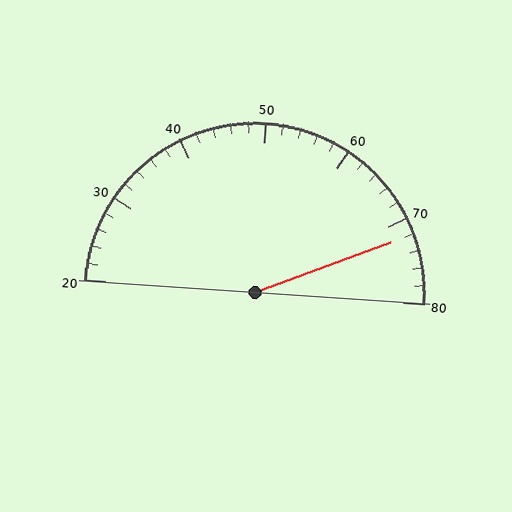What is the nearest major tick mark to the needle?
The nearest major tick mark is 70.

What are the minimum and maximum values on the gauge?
The gauge ranges from 20 to 80.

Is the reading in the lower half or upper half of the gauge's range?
The reading is in the upper half of the range (20 to 80).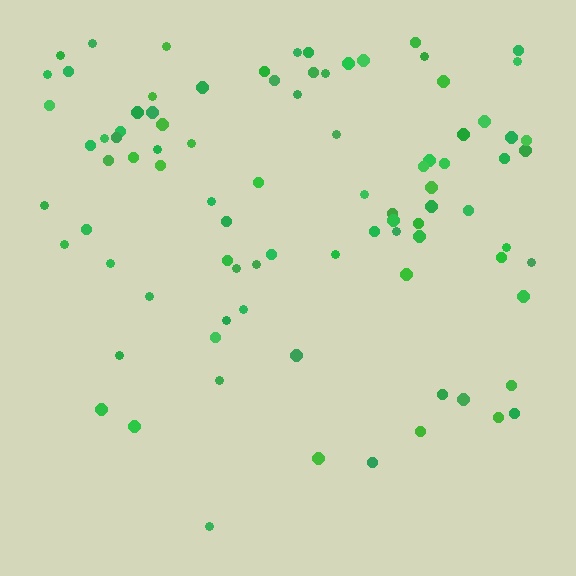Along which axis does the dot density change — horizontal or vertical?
Vertical.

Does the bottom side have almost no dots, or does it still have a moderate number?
Still a moderate number, just noticeably fewer than the top.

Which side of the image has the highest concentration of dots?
The top.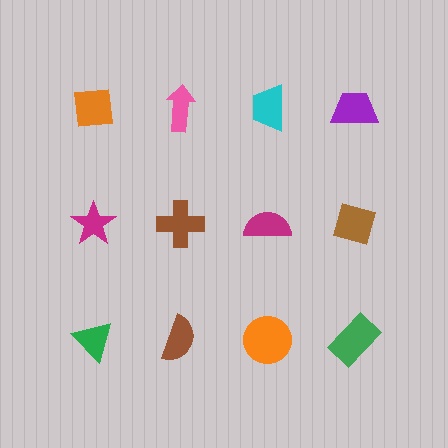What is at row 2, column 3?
A magenta semicircle.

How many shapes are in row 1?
4 shapes.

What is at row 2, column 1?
A magenta star.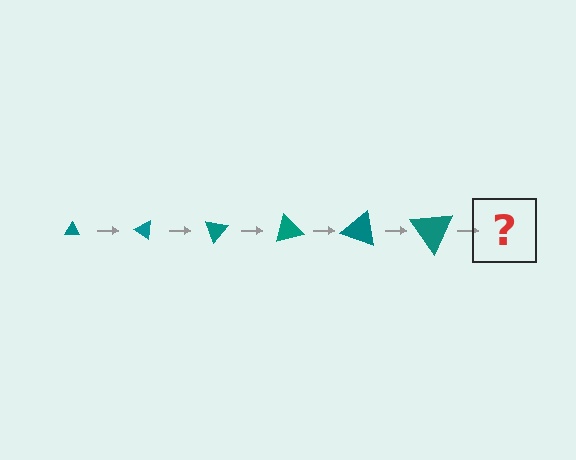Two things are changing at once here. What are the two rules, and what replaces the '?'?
The two rules are that the triangle grows larger each step and it rotates 35 degrees each step. The '?' should be a triangle, larger than the previous one and rotated 210 degrees from the start.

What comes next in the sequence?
The next element should be a triangle, larger than the previous one and rotated 210 degrees from the start.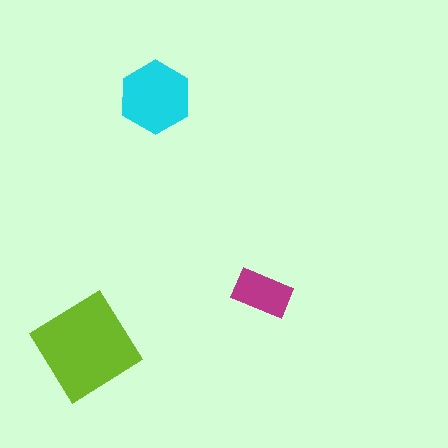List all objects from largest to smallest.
The lime diamond, the cyan hexagon, the magenta rectangle.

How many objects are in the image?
There are 3 objects in the image.